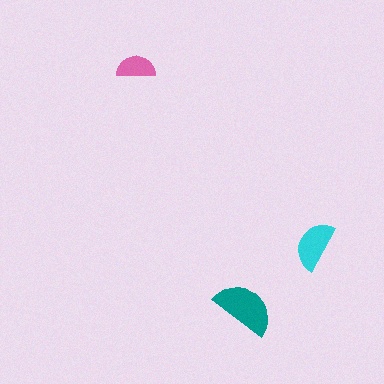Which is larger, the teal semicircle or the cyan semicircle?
The teal one.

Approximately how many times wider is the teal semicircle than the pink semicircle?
About 1.5 times wider.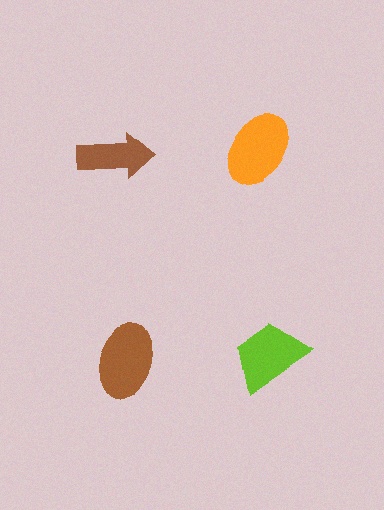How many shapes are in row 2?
2 shapes.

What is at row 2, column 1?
A brown ellipse.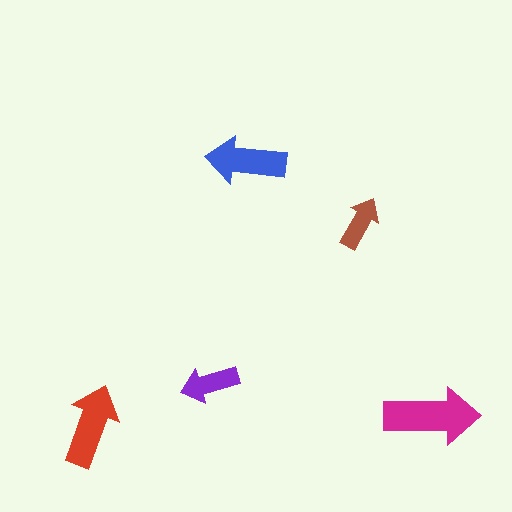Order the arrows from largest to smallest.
the magenta one, the red one, the blue one, the purple one, the brown one.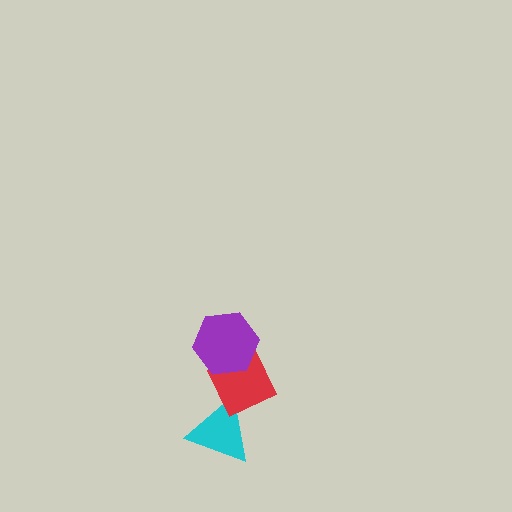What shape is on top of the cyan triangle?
The red diamond is on top of the cyan triangle.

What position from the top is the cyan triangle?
The cyan triangle is 3rd from the top.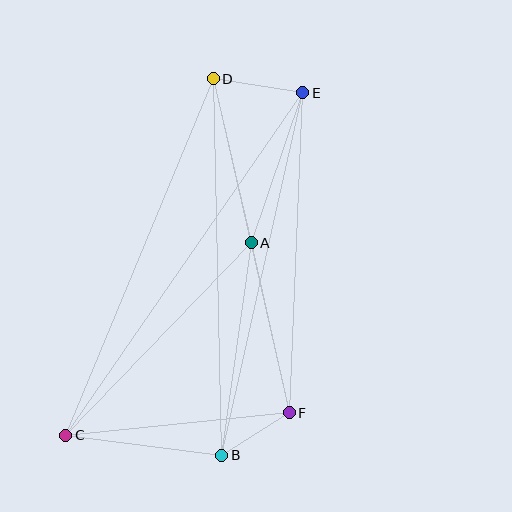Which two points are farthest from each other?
Points C and E are farthest from each other.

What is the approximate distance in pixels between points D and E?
The distance between D and E is approximately 91 pixels.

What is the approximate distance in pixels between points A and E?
The distance between A and E is approximately 159 pixels.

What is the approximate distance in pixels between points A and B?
The distance between A and B is approximately 214 pixels.